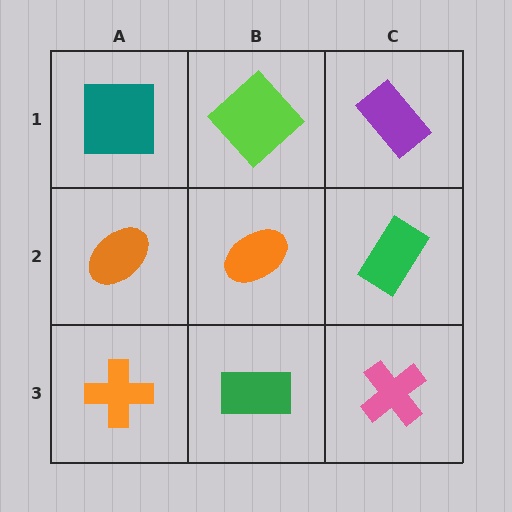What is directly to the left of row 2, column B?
An orange ellipse.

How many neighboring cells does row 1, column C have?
2.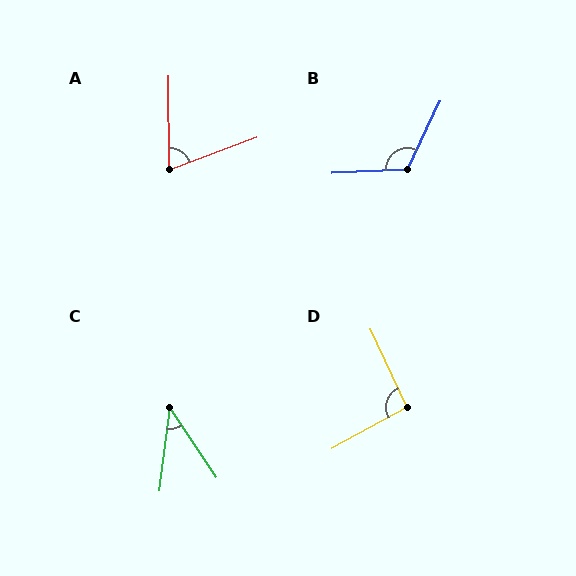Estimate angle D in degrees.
Approximately 93 degrees.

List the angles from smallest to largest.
C (41°), A (70°), D (93°), B (118°).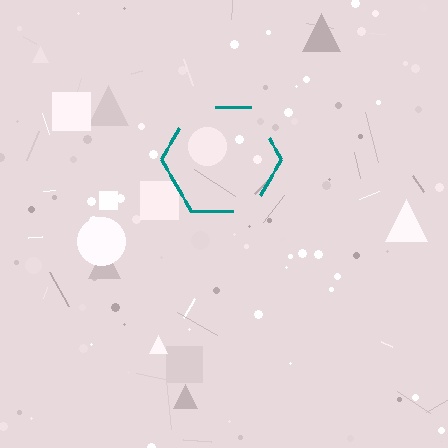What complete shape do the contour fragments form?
The contour fragments form a hexagon.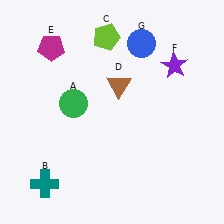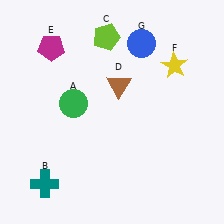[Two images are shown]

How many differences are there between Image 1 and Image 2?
There is 1 difference between the two images.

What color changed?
The star (F) changed from purple in Image 1 to yellow in Image 2.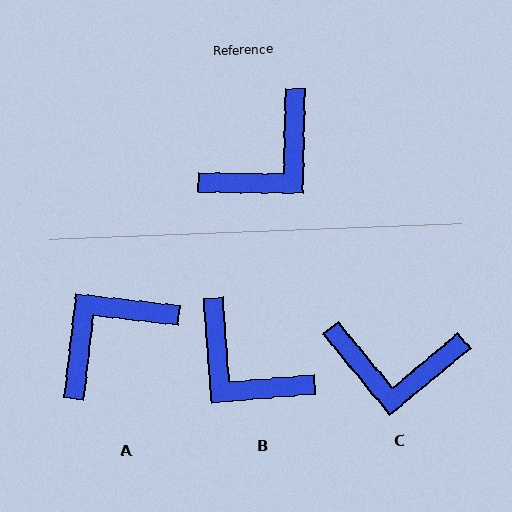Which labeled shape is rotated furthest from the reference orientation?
A, about 174 degrees away.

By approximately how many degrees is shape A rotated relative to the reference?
Approximately 174 degrees counter-clockwise.